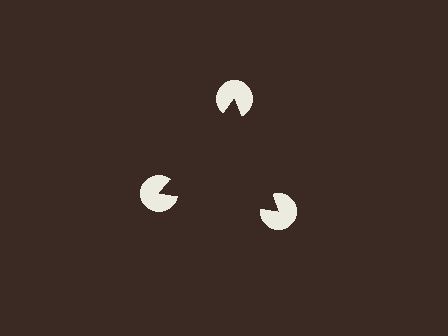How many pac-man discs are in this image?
There are 3 — one at each vertex of the illusory triangle.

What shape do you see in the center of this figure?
An illusory triangle — its edges are inferred from the aligned wedge cuts in the pac-man discs, not physically drawn.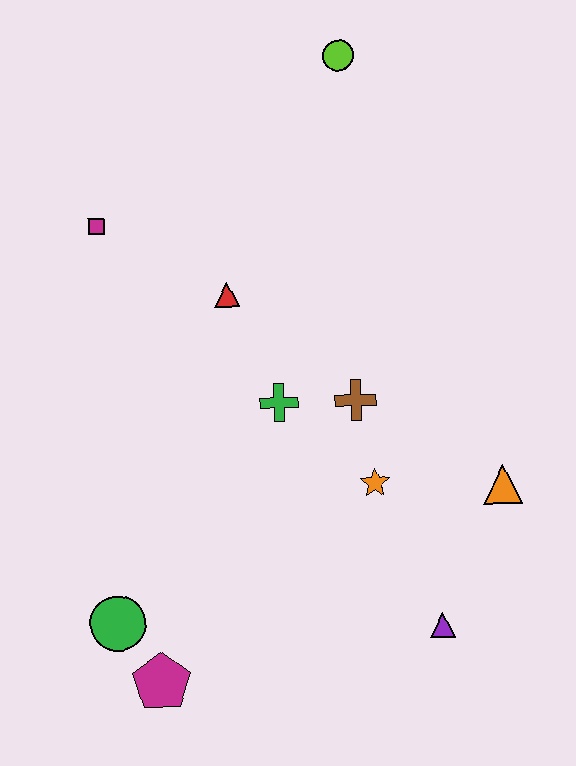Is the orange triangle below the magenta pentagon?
No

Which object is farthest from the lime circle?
The magenta pentagon is farthest from the lime circle.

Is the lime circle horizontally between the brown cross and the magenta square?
Yes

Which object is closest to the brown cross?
The green cross is closest to the brown cross.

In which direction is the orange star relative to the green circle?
The orange star is to the right of the green circle.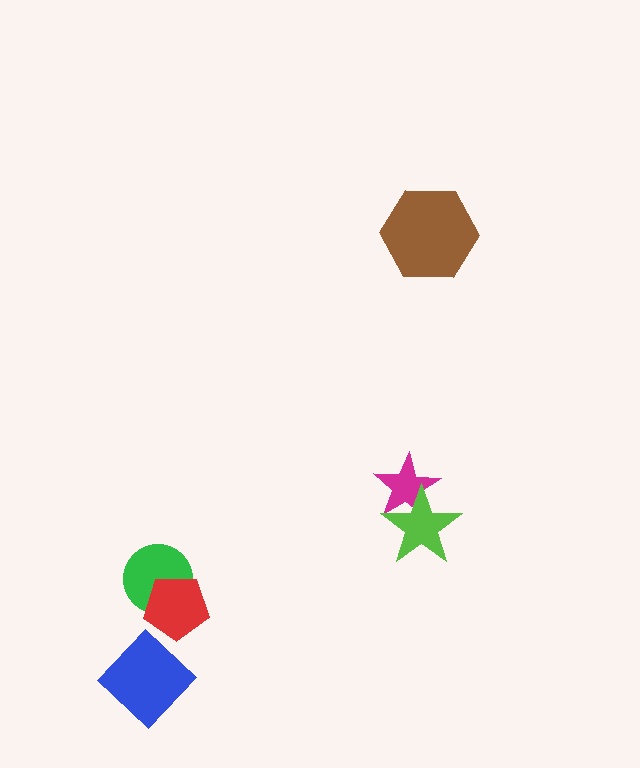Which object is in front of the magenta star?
The lime star is in front of the magenta star.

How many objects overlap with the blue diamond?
0 objects overlap with the blue diamond.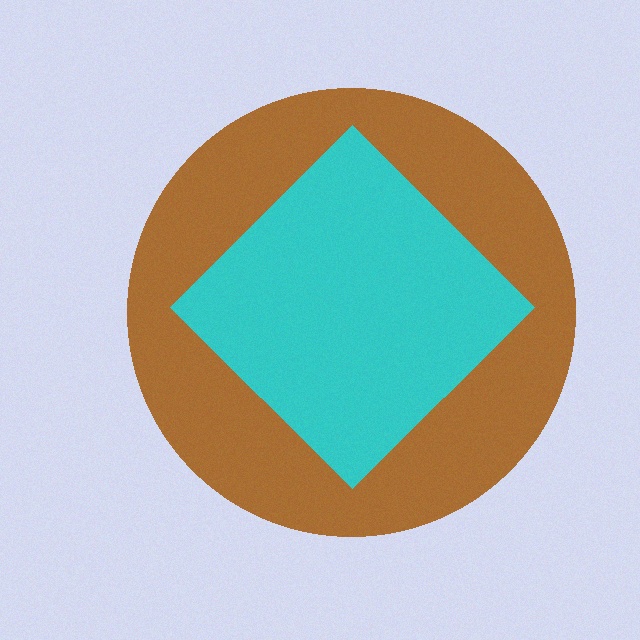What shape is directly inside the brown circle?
The cyan diamond.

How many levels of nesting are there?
2.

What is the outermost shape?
The brown circle.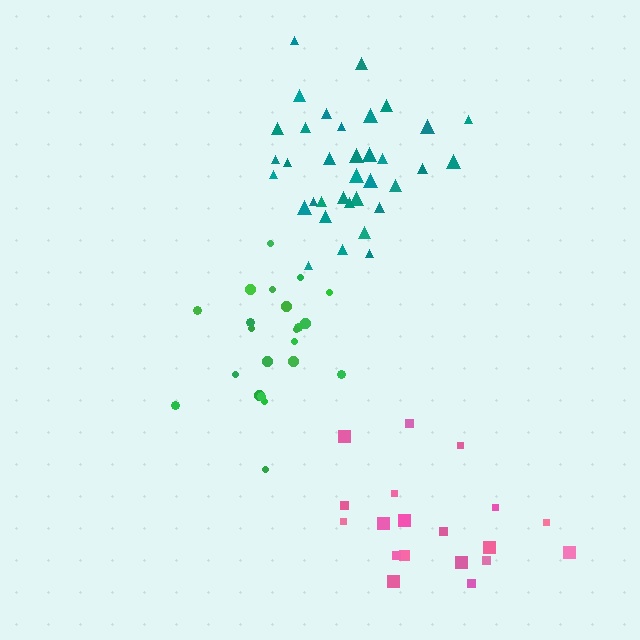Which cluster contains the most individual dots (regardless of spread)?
Teal (35).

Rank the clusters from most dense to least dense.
teal, green, pink.